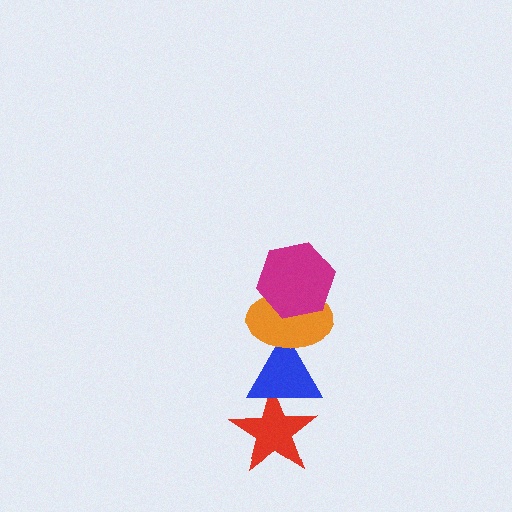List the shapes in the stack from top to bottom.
From top to bottom: the magenta hexagon, the orange ellipse, the blue triangle, the red star.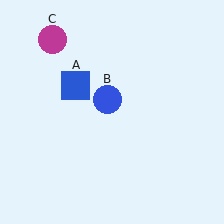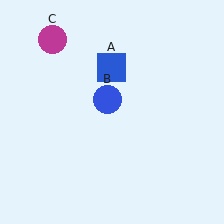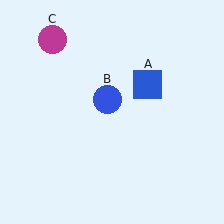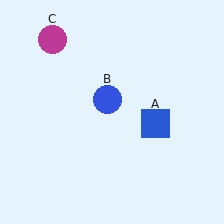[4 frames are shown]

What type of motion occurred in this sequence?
The blue square (object A) rotated clockwise around the center of the scene.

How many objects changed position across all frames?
1 object changed position: blue square (object A).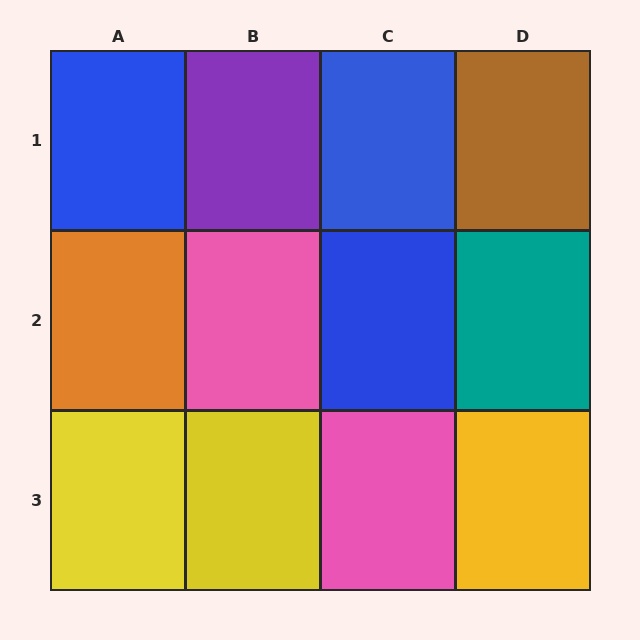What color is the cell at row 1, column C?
Blue.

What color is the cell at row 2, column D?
Teal.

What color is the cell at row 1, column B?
Purple.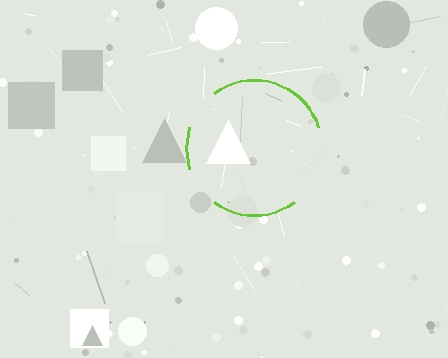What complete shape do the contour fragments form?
The contour fragments form a circle.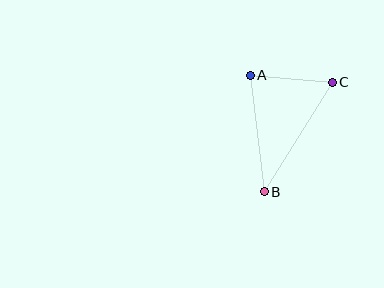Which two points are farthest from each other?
Points B and C are farthest from each other.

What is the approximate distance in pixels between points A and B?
The distance between A and B is approximately 117 pixels.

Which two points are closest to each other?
Points A and C are closest to each other.